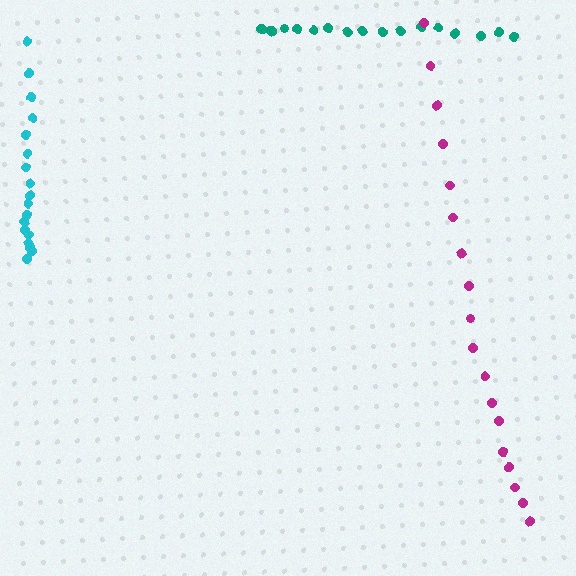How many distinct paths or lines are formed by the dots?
There are 3 distinct paths.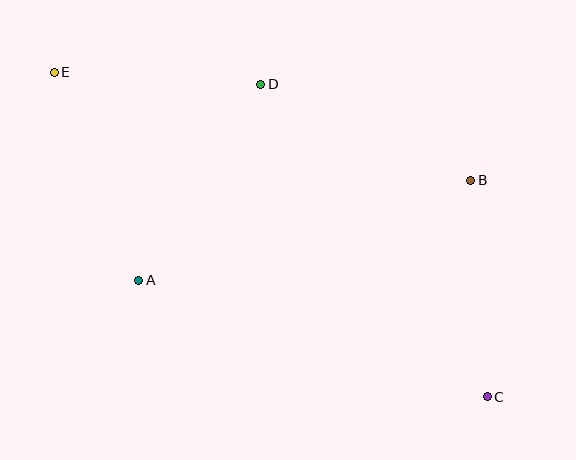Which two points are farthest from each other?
Points C and E are farthest from each other.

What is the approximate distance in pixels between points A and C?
The distance between A and C is approximately 368 pixels.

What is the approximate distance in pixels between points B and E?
The distance between B and E is approximately 430 pixels.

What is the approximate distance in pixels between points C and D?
The distance between C and D is approximately 386 pixels.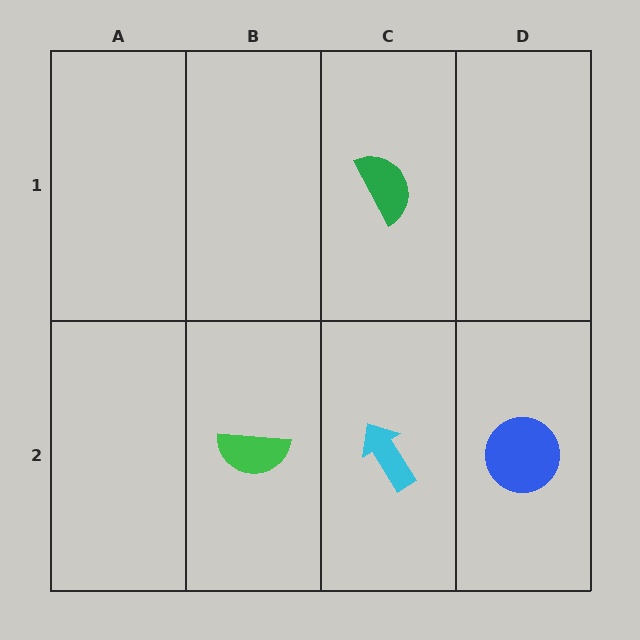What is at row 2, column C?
A cyan arrow.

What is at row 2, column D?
A blue circle.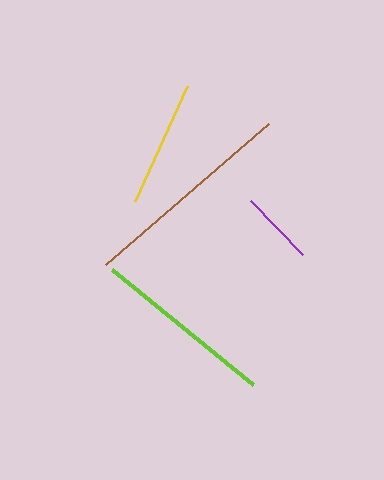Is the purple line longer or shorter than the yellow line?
The yellow line is longer than the purple line.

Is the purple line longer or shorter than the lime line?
The lime line is longer than the purple line.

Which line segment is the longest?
The brown line is the longest at approximately 215 pixels.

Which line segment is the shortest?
The purple line is the shortest at approximately 75 pixels.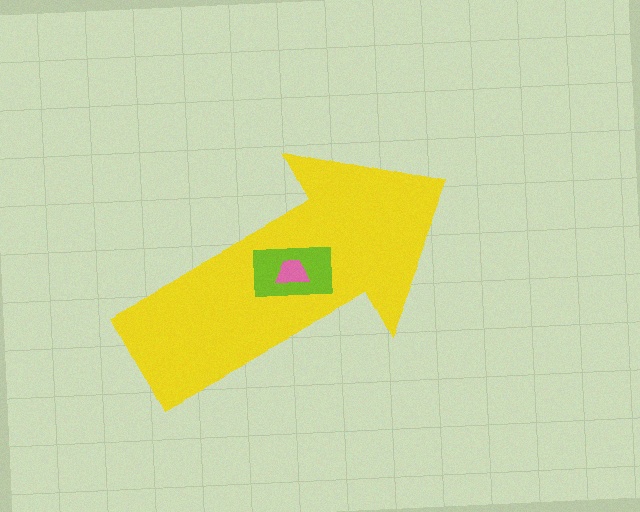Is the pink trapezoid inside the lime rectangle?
Yes.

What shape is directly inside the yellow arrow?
The lime rectangle.